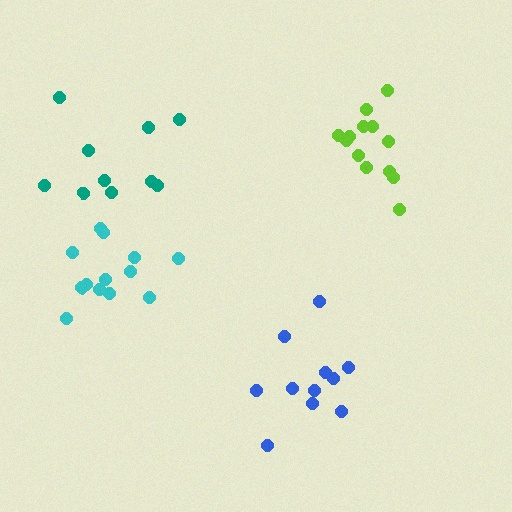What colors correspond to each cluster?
The clusters are colored: cyan, lime, blue, teal.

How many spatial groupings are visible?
There are 4 spatial groupings.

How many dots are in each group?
Group 1: 13 dots, Group 2: 13 dots, Group 3: 11 dots, Group 4: 10 dots (47 total).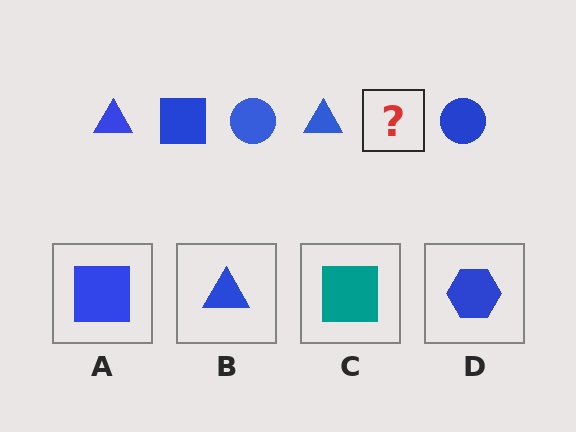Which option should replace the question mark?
Option A.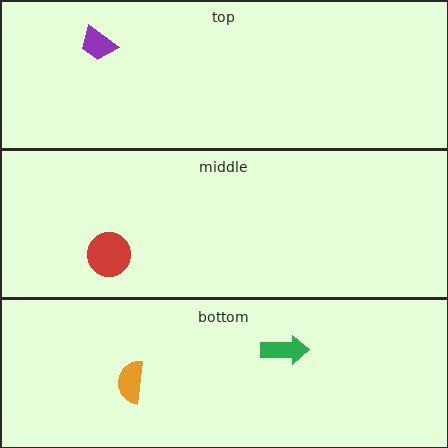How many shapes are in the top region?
1.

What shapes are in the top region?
The purple trapezoid.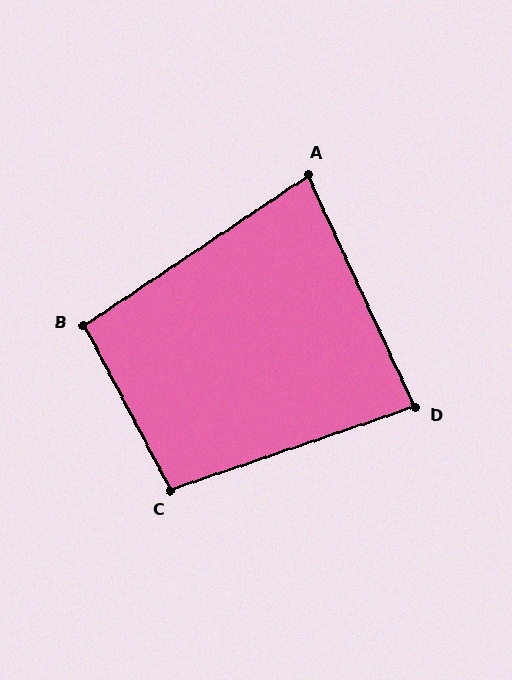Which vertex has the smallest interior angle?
A, at approximately 81 degrees.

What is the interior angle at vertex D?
Approximately 84 degrees (acute).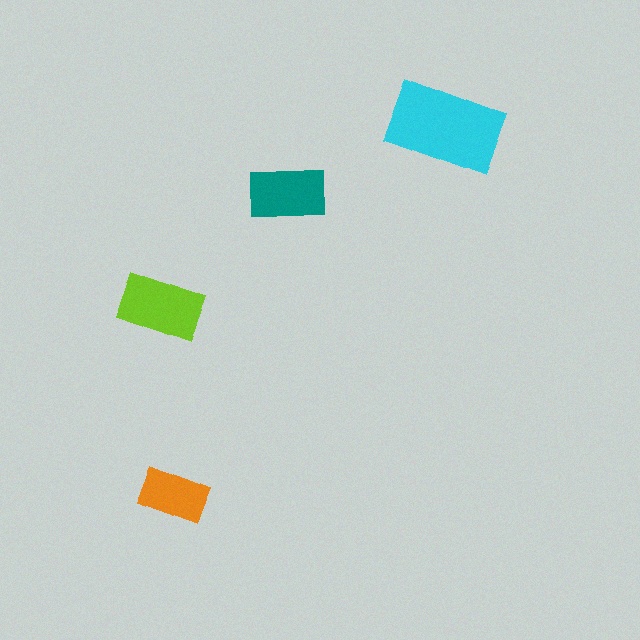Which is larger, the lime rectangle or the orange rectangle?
The lime one.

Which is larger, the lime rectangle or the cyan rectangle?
The cyan one.